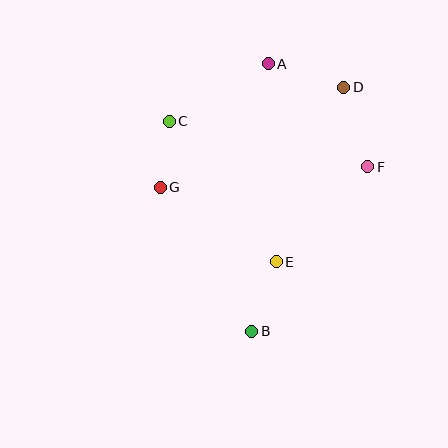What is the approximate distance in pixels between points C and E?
The distance between C and E is approximately 177 pixels.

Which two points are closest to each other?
Points C and G are closest to each other.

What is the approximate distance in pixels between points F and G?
The distance between F and G is approximately 208 pixels.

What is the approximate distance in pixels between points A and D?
The distance between A and D is approximately 79 pixels.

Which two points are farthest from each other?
Points A and B are farthest from each other.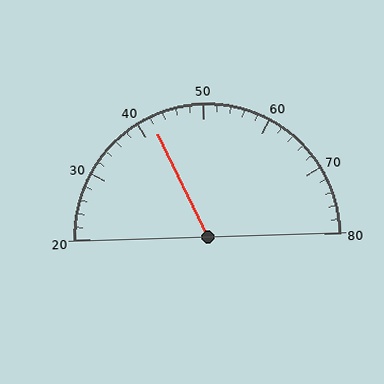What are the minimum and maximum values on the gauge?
The gauge ranges from 20 to 80.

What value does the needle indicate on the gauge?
The needle indicates approximately 42.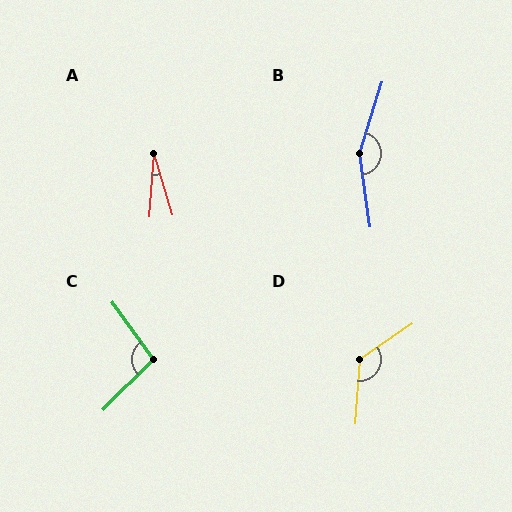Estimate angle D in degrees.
Approximately 129 degrees.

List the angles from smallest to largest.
A (20°), C (99°), D (129°), B (155°).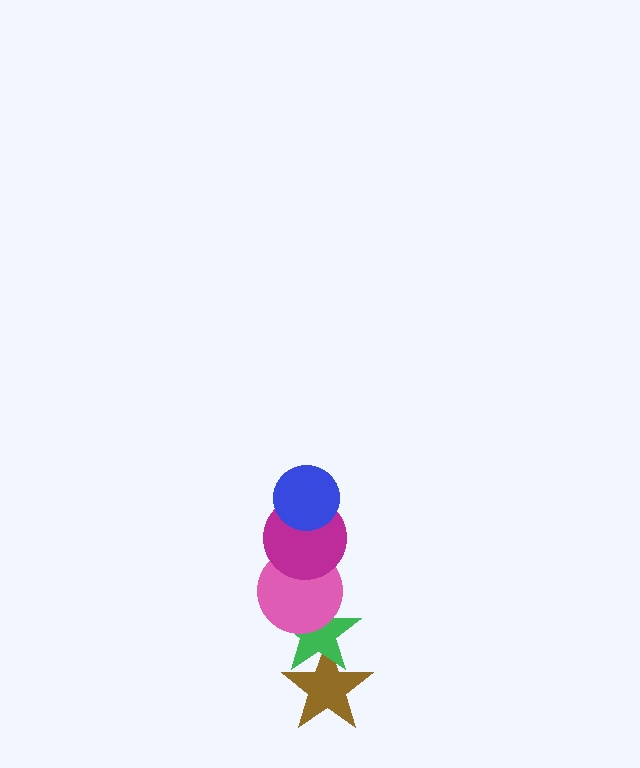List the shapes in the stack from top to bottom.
From top to bottom: the blue circle, the magenta circle, the pink circle, the green star, the brown star.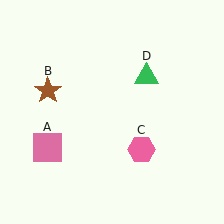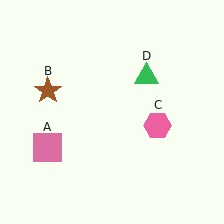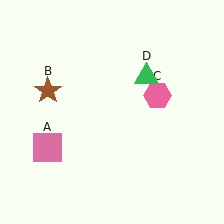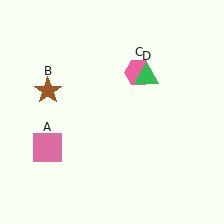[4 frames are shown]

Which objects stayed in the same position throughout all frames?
Pink square (object A) and brown star (object B) and green triangle (object D) remained stationary.